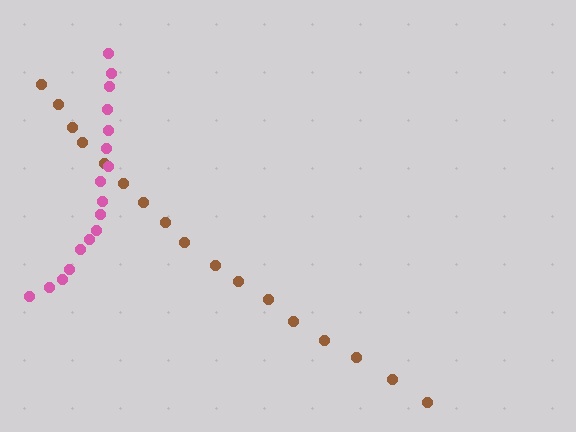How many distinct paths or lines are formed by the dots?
There are 2 distinct paths.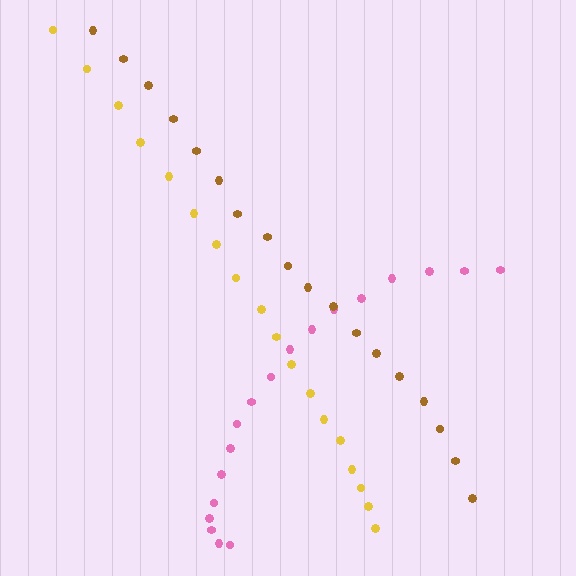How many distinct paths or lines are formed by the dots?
There are 3 distinct paths.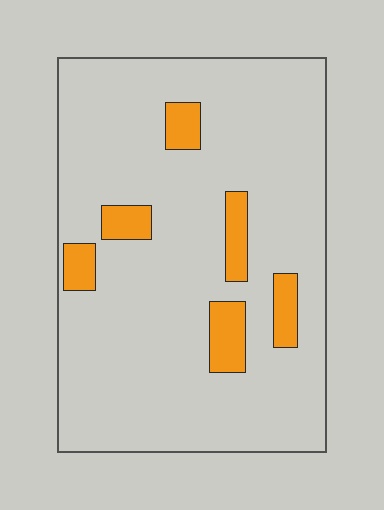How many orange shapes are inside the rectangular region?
6.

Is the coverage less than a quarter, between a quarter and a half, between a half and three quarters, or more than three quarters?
Less than a quarter.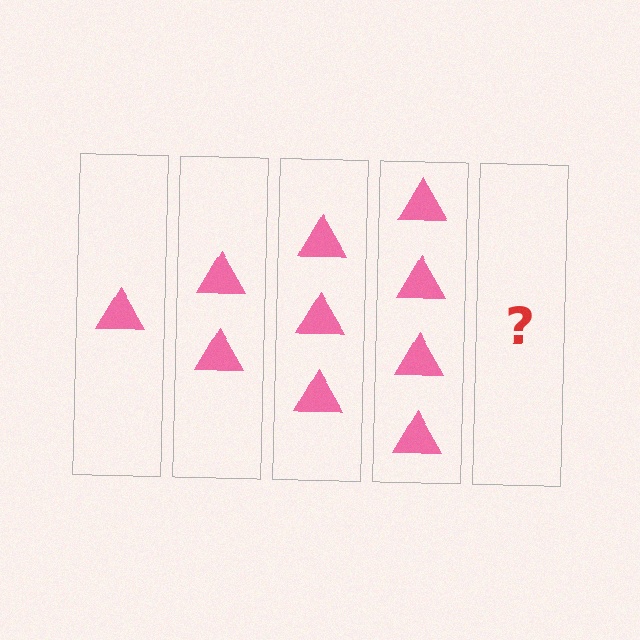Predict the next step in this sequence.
The next step is 5 triangles.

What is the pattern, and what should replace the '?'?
The pattern is that each step adds one more triangle. The '?' should be 5 triangles.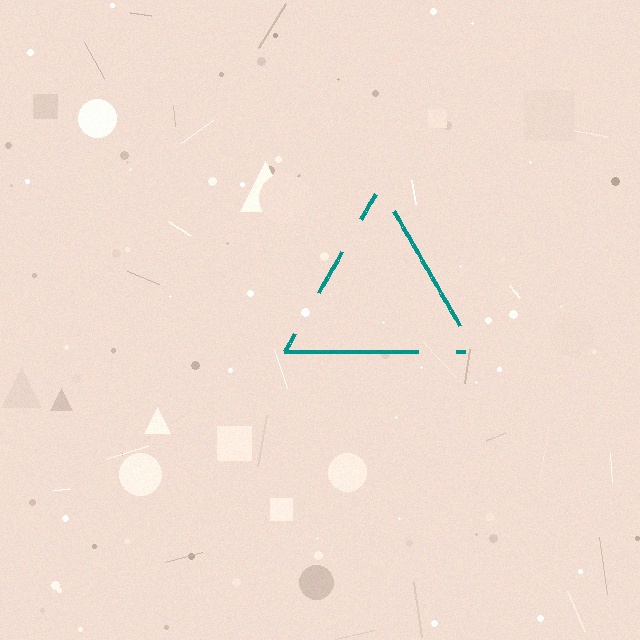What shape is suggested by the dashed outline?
The dashed outline suggests a triangle.